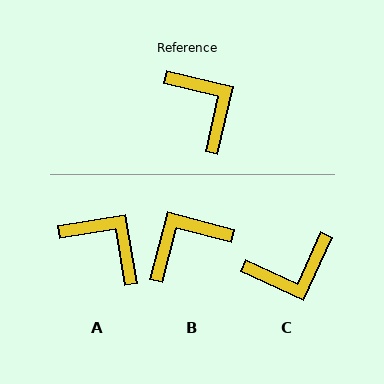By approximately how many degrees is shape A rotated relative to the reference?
Approximately 23 degrees counter-clockwise.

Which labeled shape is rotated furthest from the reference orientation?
C, about 102 degrees away.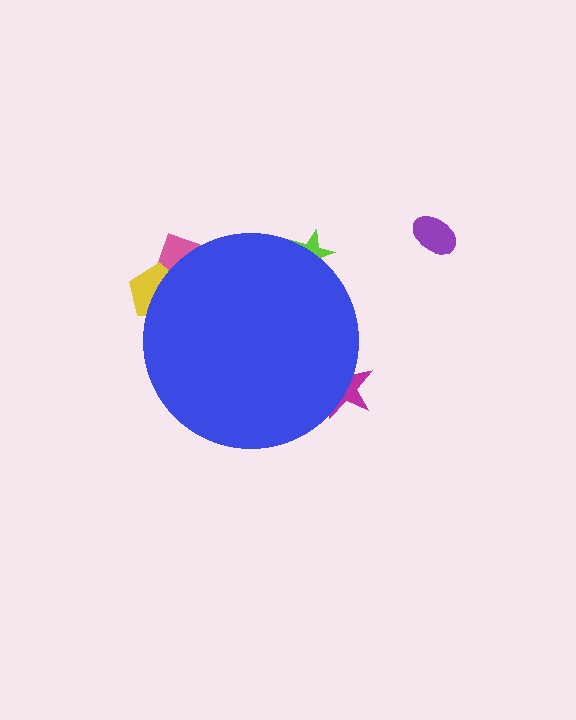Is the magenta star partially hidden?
Yes, the magenta star is partially hidden behind the blue circle.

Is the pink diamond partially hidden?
Yes, the pink diamond is partially hidden behind the blue circle.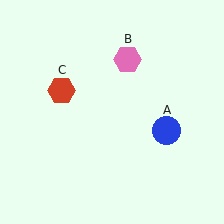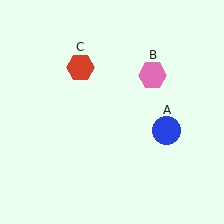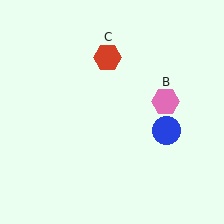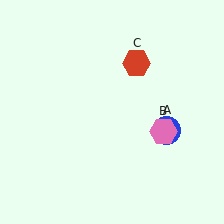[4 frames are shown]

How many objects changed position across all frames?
2 objects changed position: pink hexagon (object B), red hexagon (object C).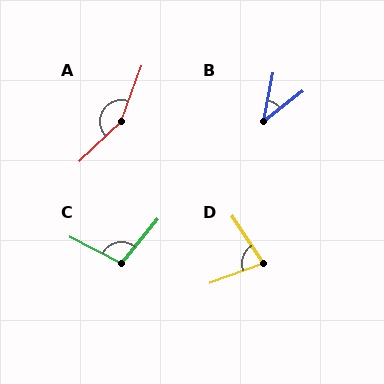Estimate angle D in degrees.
Approximately 76 degrees.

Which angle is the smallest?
B, at approximately 42 degrees.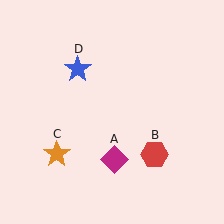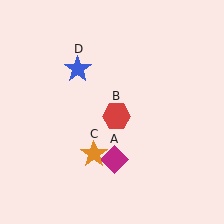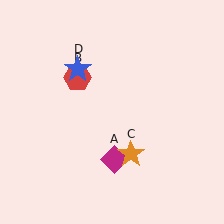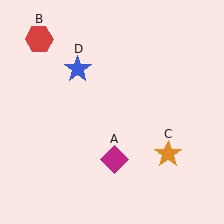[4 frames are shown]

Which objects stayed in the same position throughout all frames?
Magenta diamond (object A) and blue star (object D) remained stationary.